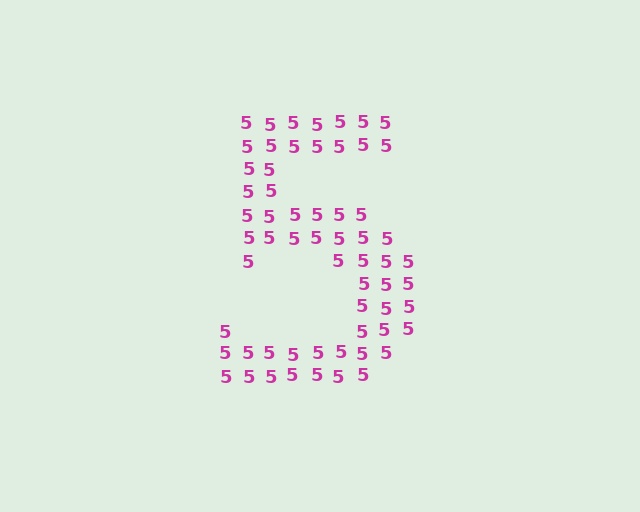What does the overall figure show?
The overall figure shows the digit 5.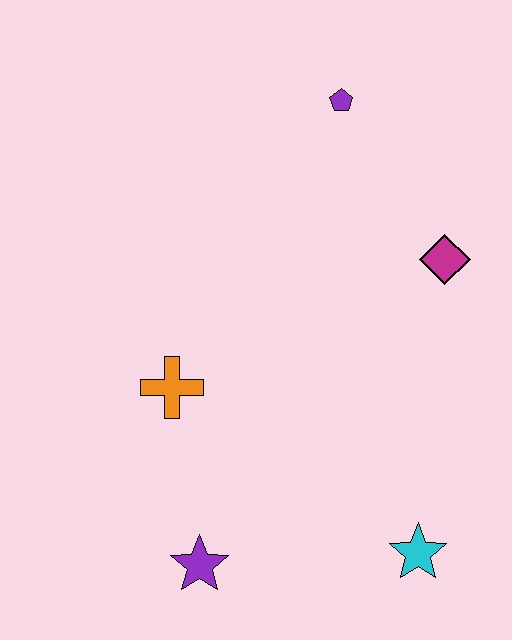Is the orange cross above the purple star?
Yes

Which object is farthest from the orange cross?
The purple pentagon is farthest from the orange cross.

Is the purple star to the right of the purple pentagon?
No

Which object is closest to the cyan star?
The purple star is closest to the cyan star.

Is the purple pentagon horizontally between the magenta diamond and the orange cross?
Yes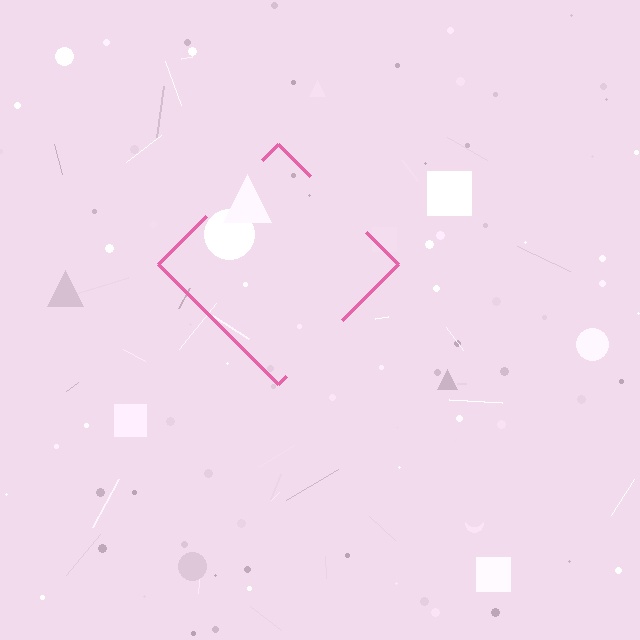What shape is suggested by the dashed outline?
The dashed outline suggests a diamond.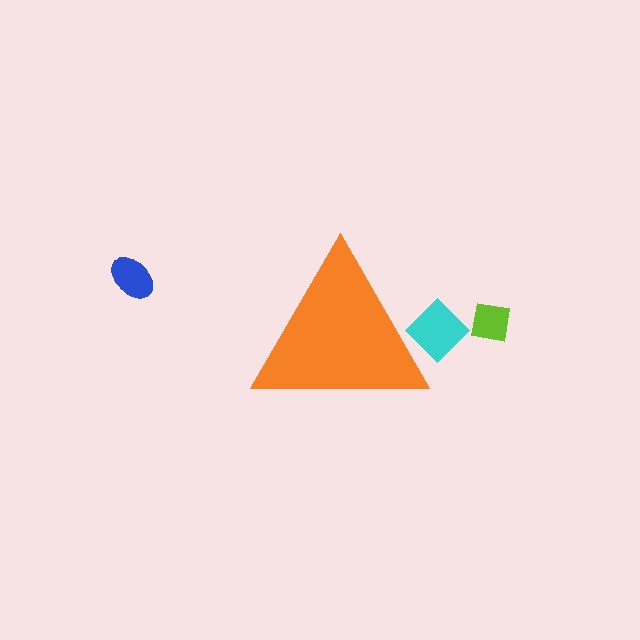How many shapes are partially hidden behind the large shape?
1 shape is partially hidden.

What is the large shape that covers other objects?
An orange triangle.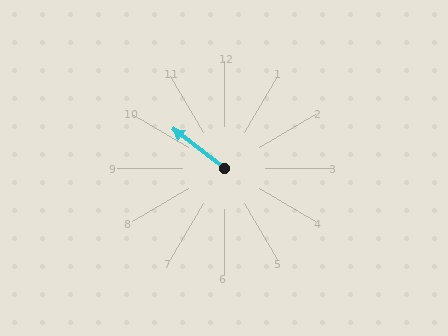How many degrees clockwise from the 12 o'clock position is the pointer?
Approximately 308 degrees.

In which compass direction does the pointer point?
Northwest.